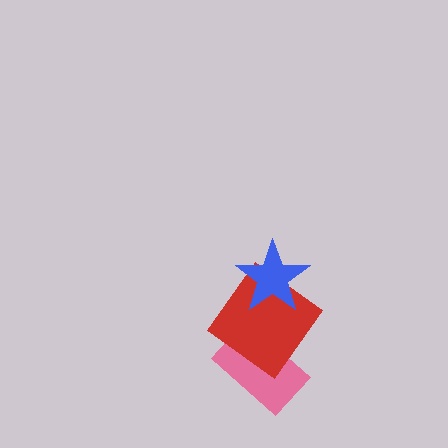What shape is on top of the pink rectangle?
The red diamond is on top of the pink rectangle.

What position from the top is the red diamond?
The red diamond is 2nd from the top.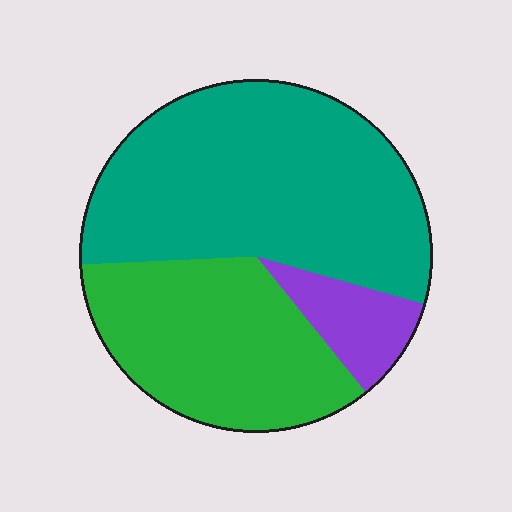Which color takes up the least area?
Purple, at roughly 10%.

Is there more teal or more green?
Teal.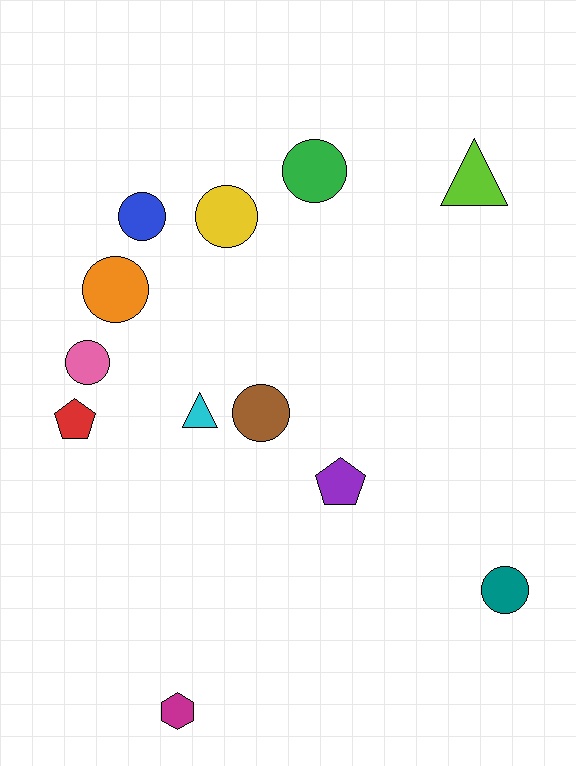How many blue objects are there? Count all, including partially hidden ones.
There is 1 blue object.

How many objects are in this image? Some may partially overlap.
There are 12 objects.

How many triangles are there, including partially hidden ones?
There are 2 triangles.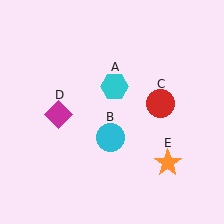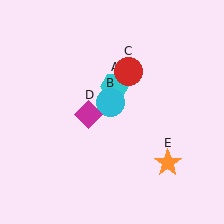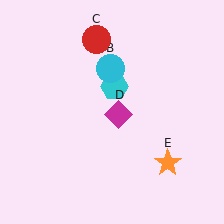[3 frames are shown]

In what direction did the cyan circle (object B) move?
The cyan circle (object B) moved up.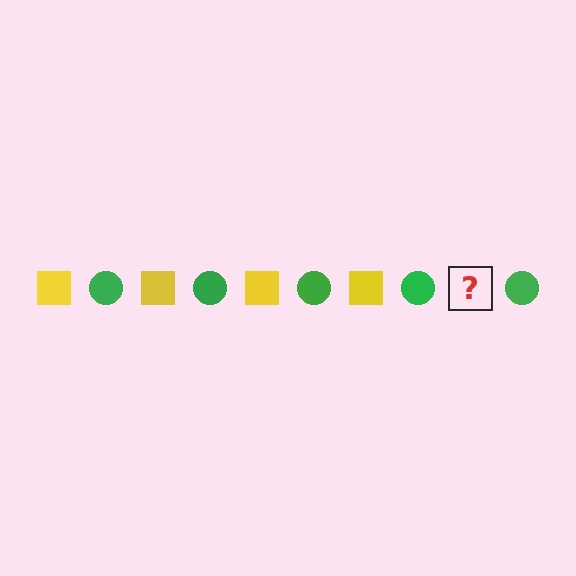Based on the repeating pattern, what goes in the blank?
The blank should be a yellow square.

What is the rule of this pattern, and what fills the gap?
The rule is that the pattern alternates between yellow square and green circle. The gap should be filled with a yellow square.